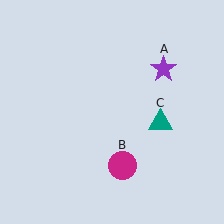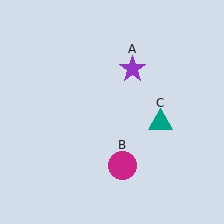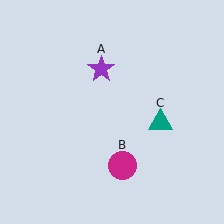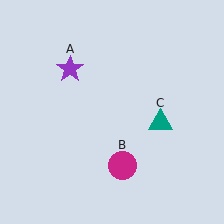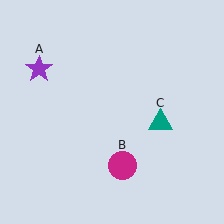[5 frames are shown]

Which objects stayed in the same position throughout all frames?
Magenta circle (object B) and teal triangle (object C) remained stationary.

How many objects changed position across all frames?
1 object changed position: purple star (object A).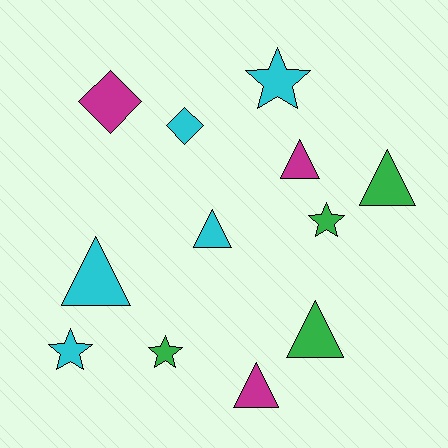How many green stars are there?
There are 2 green stars.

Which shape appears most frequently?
Triangle, with 6 objects.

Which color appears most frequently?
Cyan, with 5 objects.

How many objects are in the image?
There are 12 objects.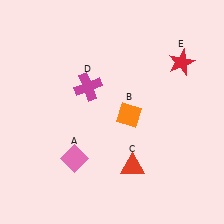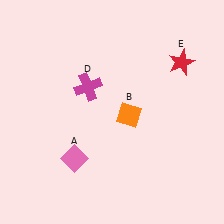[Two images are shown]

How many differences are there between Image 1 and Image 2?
There is 1 difference between the two images.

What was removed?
The red triangle (C) was removed in Image 2.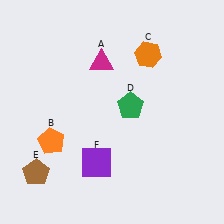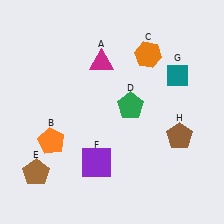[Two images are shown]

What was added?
A teal diamond (G), a brown pentagon (H) were added in Image 2.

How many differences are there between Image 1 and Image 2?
There are 2 differences between the two images.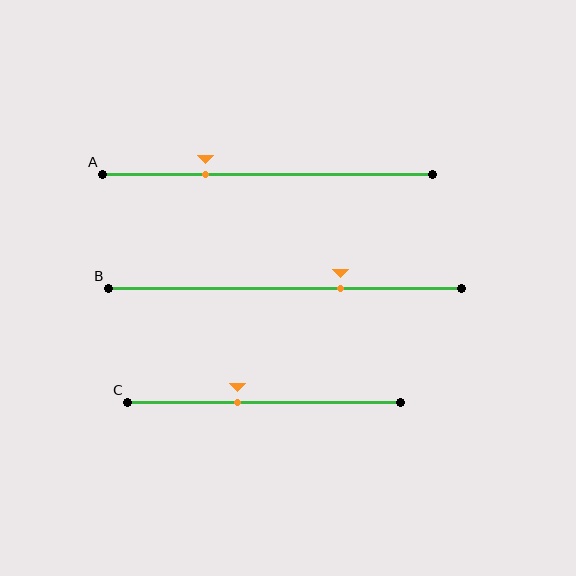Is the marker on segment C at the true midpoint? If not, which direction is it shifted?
No, the marker on segment C is shifted to the left by about 10% of the segment length.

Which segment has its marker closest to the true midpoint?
Segment C has its marker closest to the true midpoint.